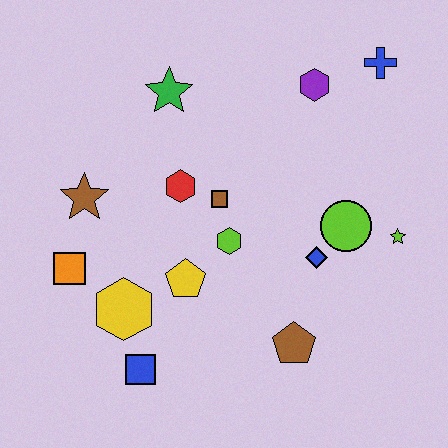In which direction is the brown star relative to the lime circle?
The brown star is to the left of the lime circle.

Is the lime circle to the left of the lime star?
Yes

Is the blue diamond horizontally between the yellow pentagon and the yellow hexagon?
No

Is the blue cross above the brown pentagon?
Yes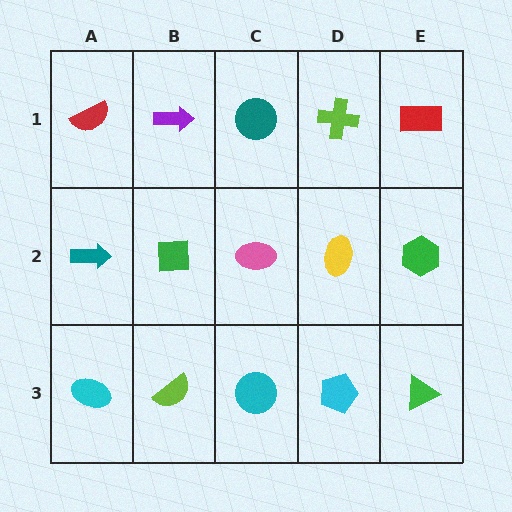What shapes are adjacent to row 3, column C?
A pink ellipse (row 2, column C), a lime semicircle (row 3, column B), a cyan pentagon (row 3, column D).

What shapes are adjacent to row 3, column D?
A yellow ellipse (row 2, column D), a cyan circle (row 3, column C), a green triangle (row 3, column E).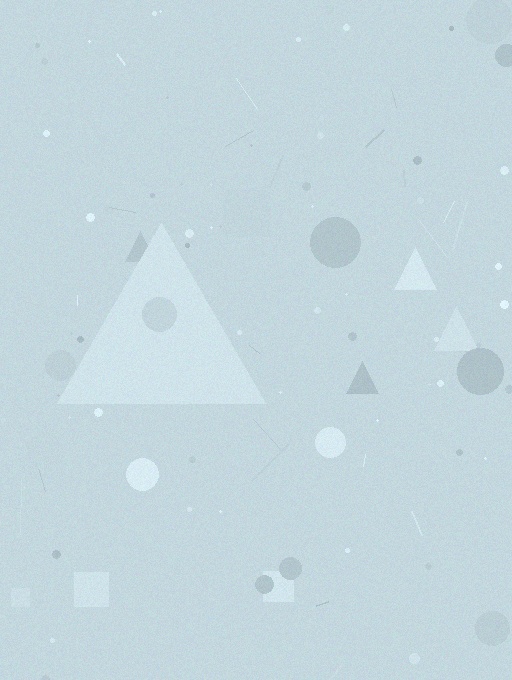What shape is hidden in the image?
A triangle is hidden in the image.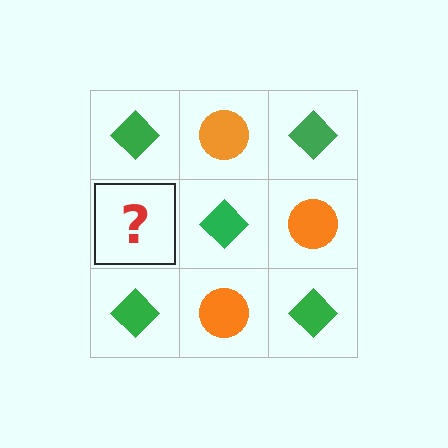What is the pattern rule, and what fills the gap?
The rule is that it alternates green diamond and orange circle in a checkerboard pattern. The gap should be filled with an orange circle.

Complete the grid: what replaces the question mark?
The question mark should be replaced with an orange circle.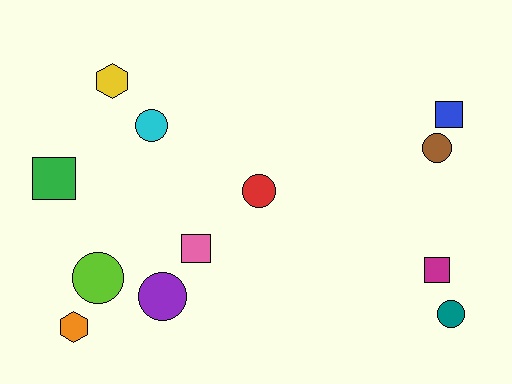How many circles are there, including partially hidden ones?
There are 6 circles.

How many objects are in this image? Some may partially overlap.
There are 12 objects.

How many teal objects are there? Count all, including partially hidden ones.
There is 1 teal object.